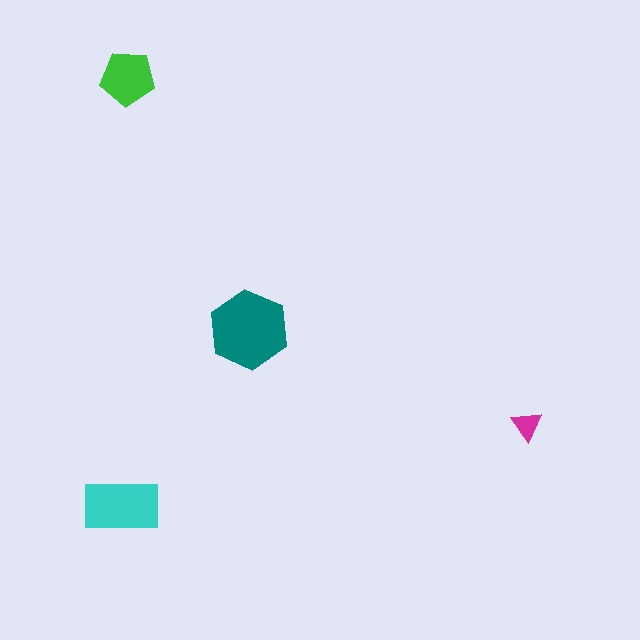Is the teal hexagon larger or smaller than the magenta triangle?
Larger.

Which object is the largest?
The teal hexagon.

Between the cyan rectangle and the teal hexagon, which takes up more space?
The teal hexagon.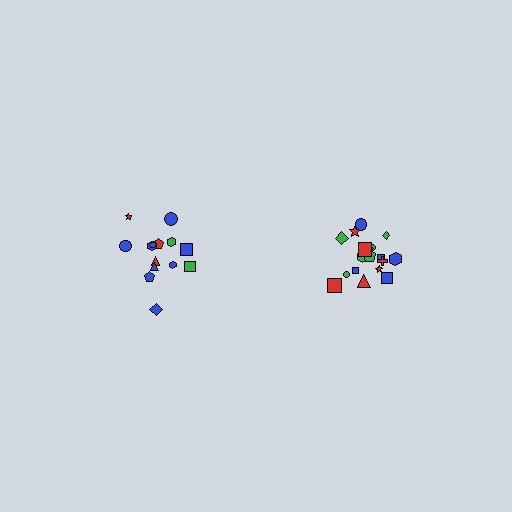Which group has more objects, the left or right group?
The right group.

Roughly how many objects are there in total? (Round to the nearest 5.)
Roughly 35 objects in total.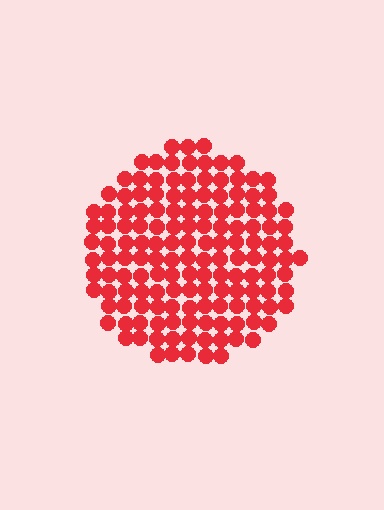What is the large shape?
The large shape is a circle.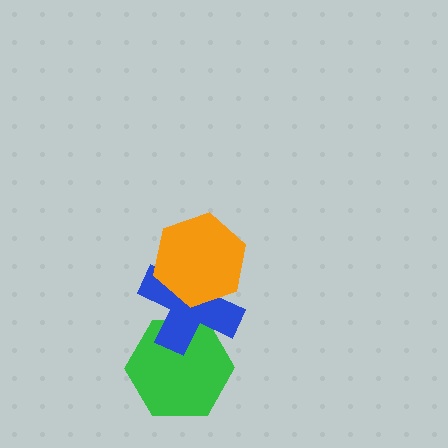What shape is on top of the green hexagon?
The blue cross is on top of the green hexagon.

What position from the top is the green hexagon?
The green hexagon is 3rd from the top.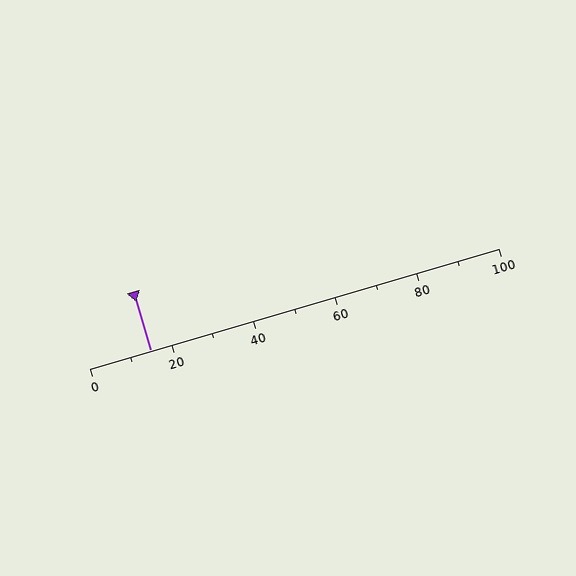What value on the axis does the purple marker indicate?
The marker indicates approximately 15.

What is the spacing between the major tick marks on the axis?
The major ticks are spaced 20 apart.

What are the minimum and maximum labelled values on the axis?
The axis runs from 0 to 100.